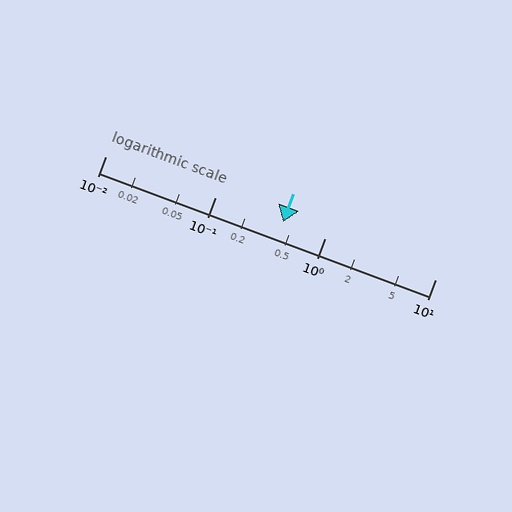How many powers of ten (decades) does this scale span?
The scale spans 3 decades, from 0.01 to 10.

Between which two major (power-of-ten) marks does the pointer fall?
The pointer is between 0.1 and 1.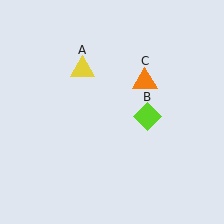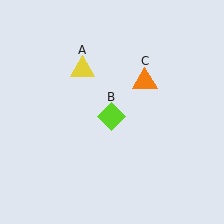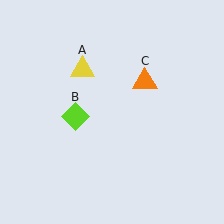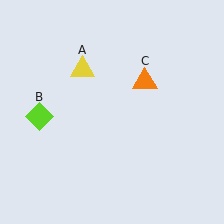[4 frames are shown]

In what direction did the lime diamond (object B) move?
The lime diamond (object B) moved left.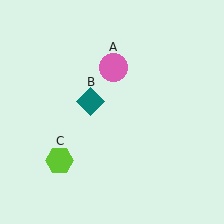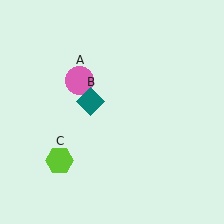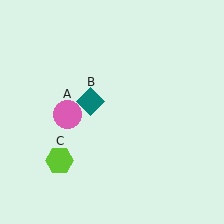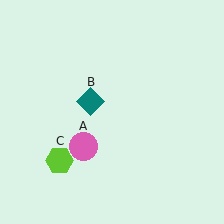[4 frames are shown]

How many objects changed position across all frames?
1 object changed position: pink circle (object A).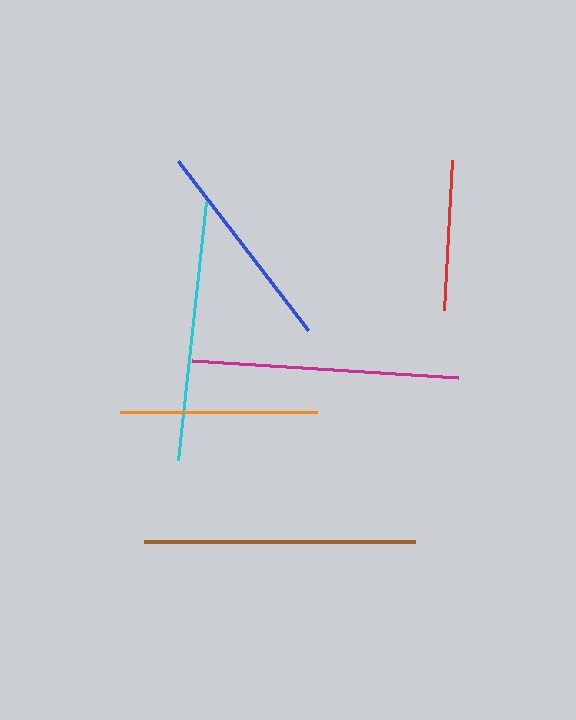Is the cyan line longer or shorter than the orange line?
The cyan line is longer than the orange line.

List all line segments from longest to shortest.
From longest to shortest: brown, magenta, cyan, blue, orange, red.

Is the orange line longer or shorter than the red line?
The orange line is longer than the red line.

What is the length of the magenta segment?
The magenta segment is approximately 266 pixels long.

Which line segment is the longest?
The brown line is the longest at approximately 271 pixels.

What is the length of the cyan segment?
The cyan segment is approximately 259 pixels long.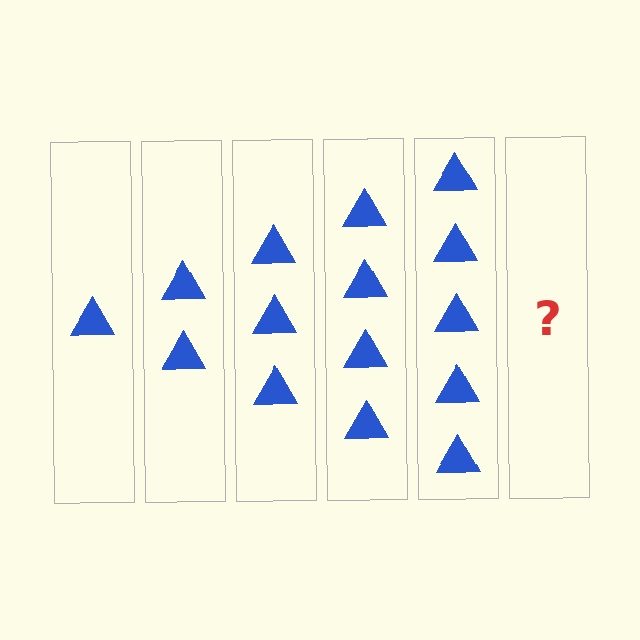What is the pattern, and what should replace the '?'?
The pattern is that each step adds one more triangle. The '?' should be 6 triangles.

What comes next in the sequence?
The next element should be 6 triangles.